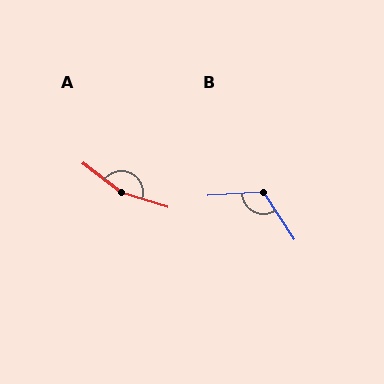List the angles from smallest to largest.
B (120°), A (160°).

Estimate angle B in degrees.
Approximately 120 degrees.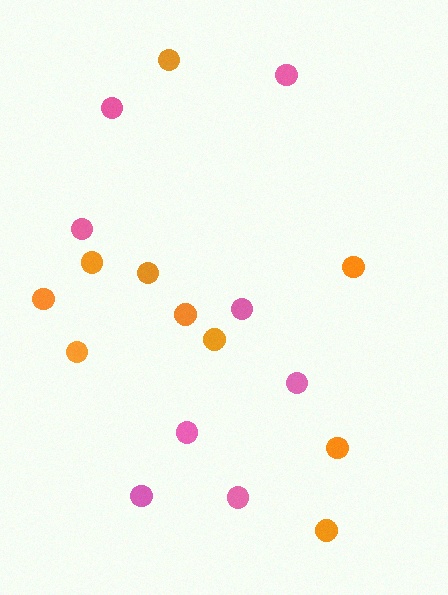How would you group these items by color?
There are 2 groups: one group of pink circles (8) and one group of orange circles (10).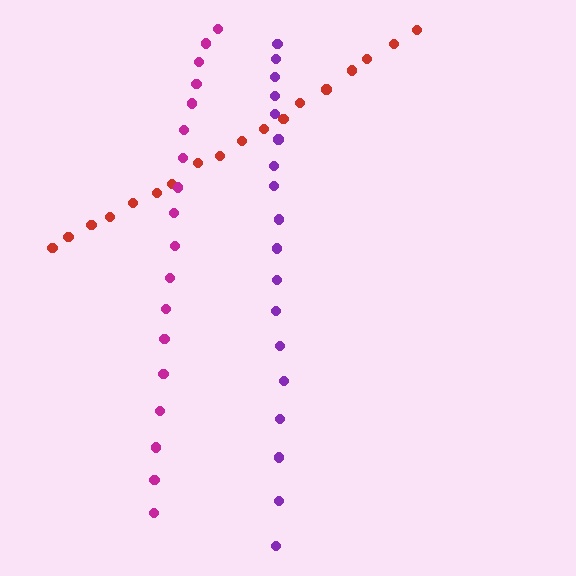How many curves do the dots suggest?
There are 3 distinct paths.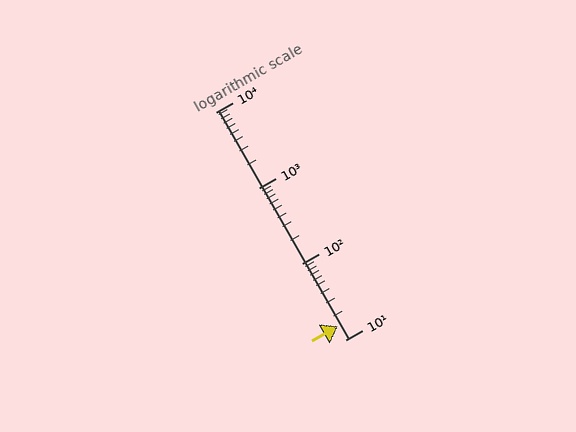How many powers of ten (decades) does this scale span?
The scale spans 3 decades, from 10 to 10000.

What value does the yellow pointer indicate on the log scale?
The pointer indicates approximately 15.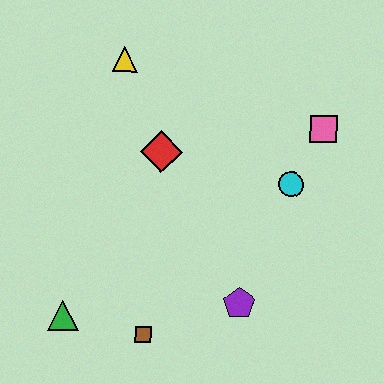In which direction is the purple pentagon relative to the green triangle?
The purple pentagon is to the right of the green triangle.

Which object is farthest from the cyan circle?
The green triangle is farthest from the cyan circle.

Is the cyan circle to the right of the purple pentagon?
Yes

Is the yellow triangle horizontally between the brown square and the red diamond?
No